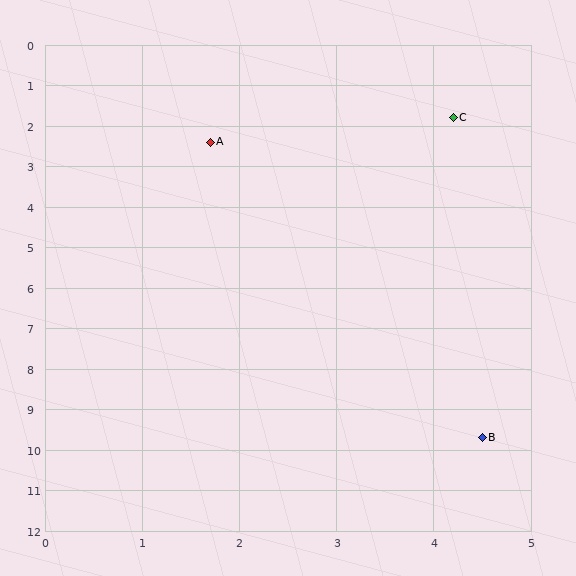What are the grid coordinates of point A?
Point A is at approximately (1.7, 2.4).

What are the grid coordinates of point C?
Point C is at approximately (4.2, 1.8).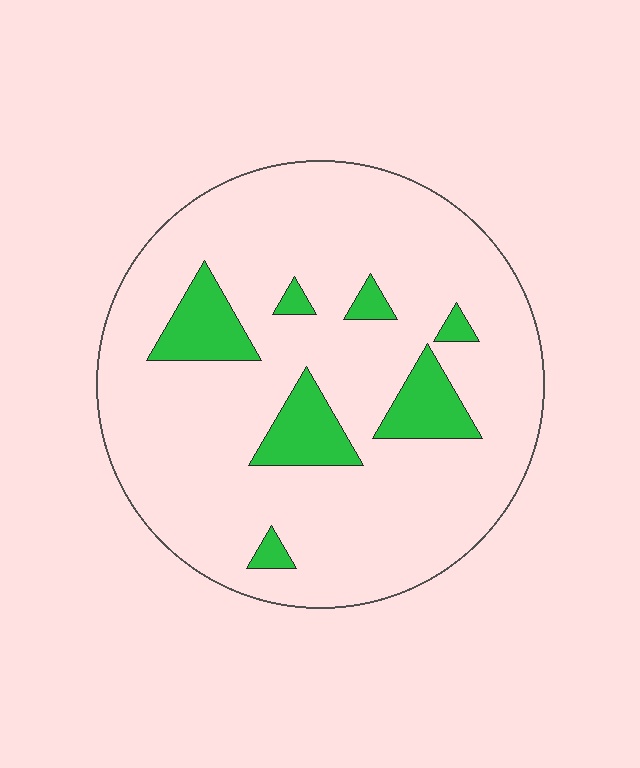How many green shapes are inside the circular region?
7.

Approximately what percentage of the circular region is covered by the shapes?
Approximately 15%.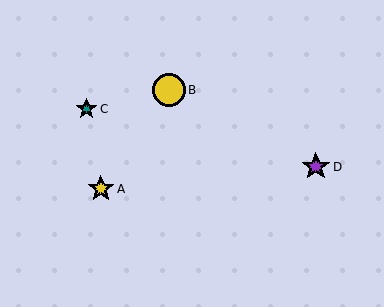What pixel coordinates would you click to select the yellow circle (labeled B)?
Click at (169, 90) to select the yellow circle B.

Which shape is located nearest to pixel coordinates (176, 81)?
The yellow circle (labeled B) at (169, 90) is nearest to that location.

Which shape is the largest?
The yellow circle (labeled B) is the largest.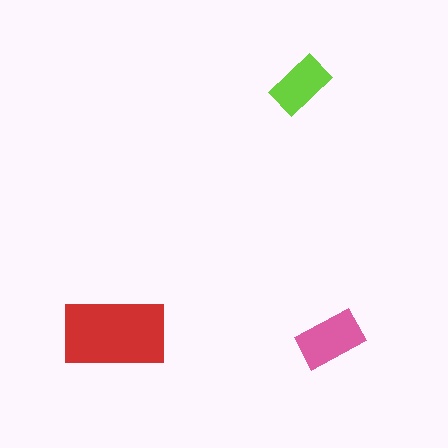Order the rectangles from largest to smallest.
the red one, the pink one, the lime one.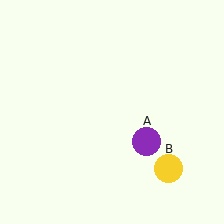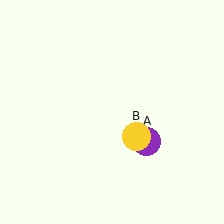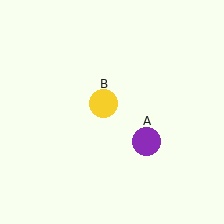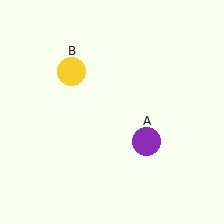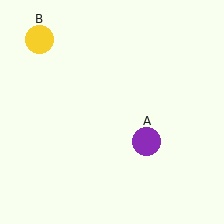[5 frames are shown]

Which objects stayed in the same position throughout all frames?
Purple circle (object A) remained stationary.